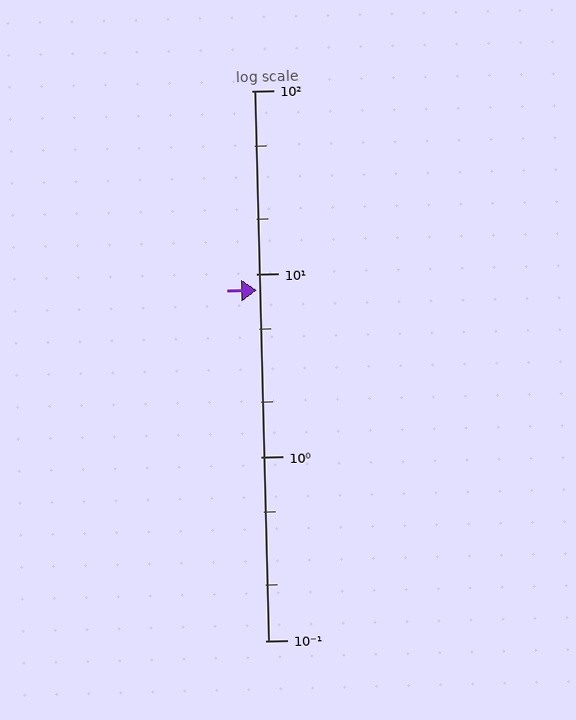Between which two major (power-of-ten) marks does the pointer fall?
The pointer is between 1 and 10.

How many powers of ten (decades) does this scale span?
The scale spans 3 decades, from 0.1 to 100.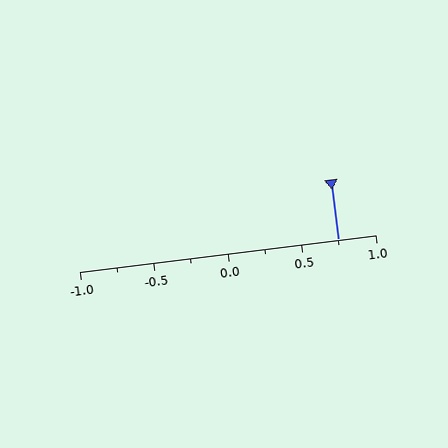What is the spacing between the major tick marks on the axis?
The major ticks are spaced 0.5 apart.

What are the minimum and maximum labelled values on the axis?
The axis runs from -1.0 to 1.0.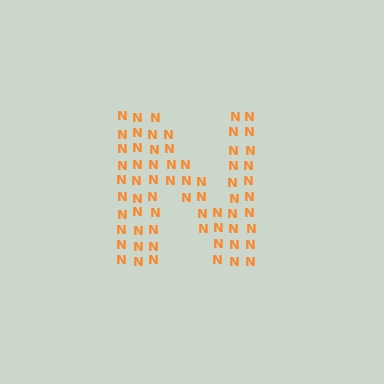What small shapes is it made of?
It is made of small letter N's.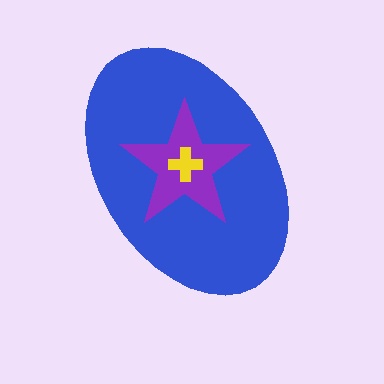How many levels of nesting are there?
3.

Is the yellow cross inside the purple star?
Yes.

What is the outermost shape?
The blue ellipse.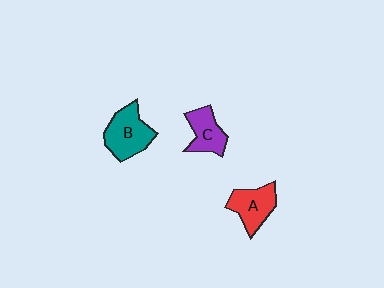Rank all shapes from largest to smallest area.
From largest to smallest: B (teal), A (red), C (purple).